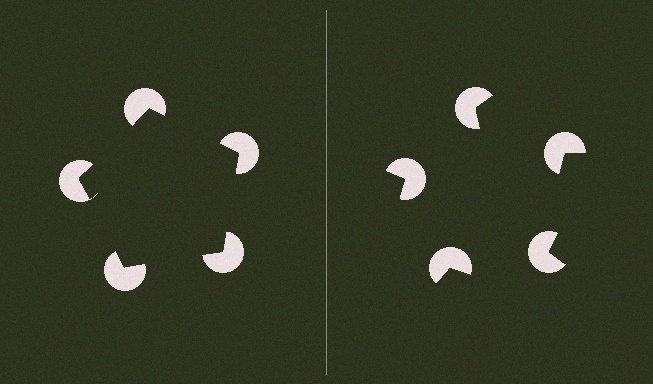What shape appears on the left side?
An illusory pentagon.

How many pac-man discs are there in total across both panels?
10 — 5 on each side.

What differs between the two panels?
The pac-man discs are positioned identically on both sides; only the wedge orientations differ. On the left they align to a pentagon; on the right they are misaligned.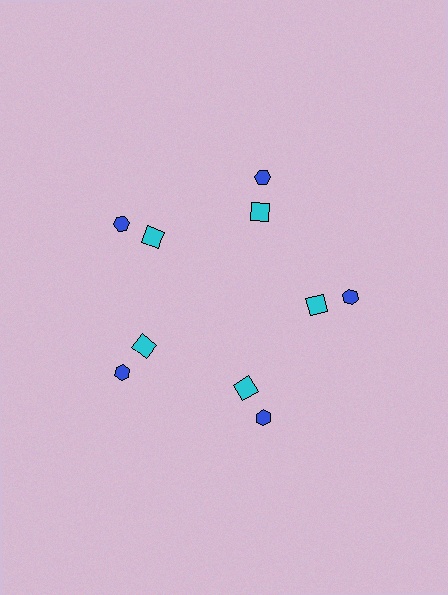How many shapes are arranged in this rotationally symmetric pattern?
There are 10 shapes, arranged in 5 groups of 2.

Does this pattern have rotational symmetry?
Yes, this pattern has 5-fold rotational symmetry. It looks the same after rotating 72 degrees around the center.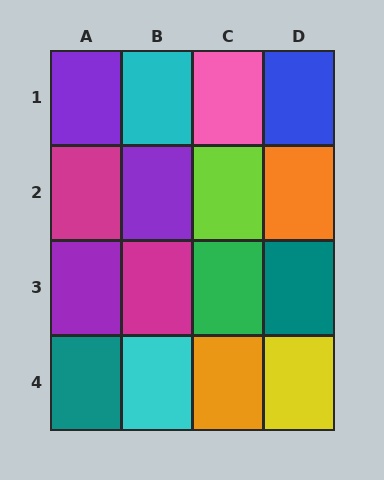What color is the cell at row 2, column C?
Lime.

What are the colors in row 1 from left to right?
Purple, cyan, pink, blue.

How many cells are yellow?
1 cell is yellow.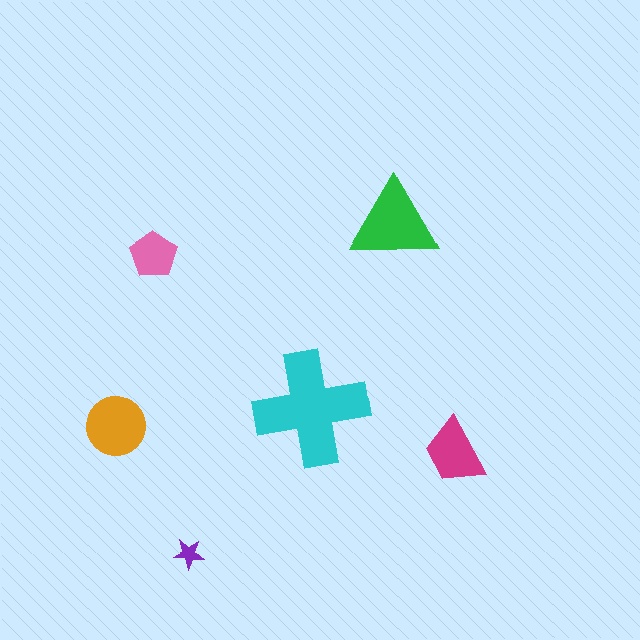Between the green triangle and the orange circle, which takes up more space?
The green triangle.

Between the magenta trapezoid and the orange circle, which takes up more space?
The orange circle.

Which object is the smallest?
The purple star.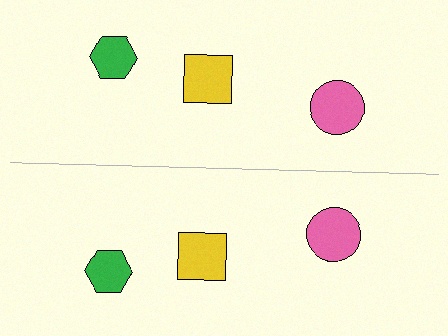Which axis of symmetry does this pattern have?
The pattern has a horizontal axis of symmetry running through the center of the image.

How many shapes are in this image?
There are 6 shapes in this image.